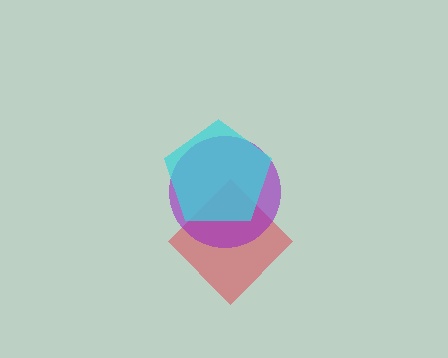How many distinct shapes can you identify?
There are 3 distinct shapes: a red diamond, a purple circle, a cyan pentagon.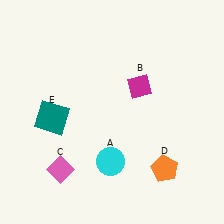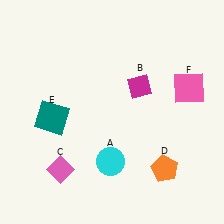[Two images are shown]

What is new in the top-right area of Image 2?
A pink square (F) was added in the top-right area of Image 2.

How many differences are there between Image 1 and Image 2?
There is 1 difference between the two images.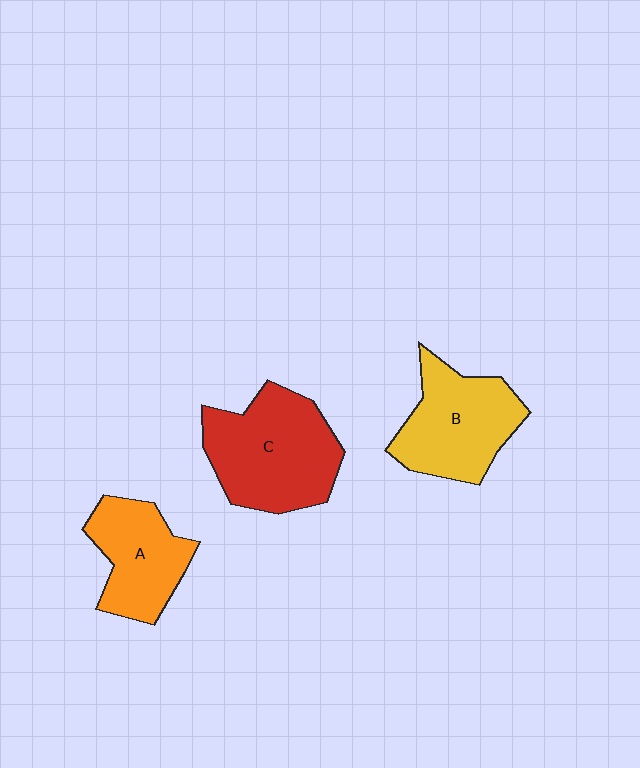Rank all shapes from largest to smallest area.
From largest to smallest: C (red), B (yellow), A (orange).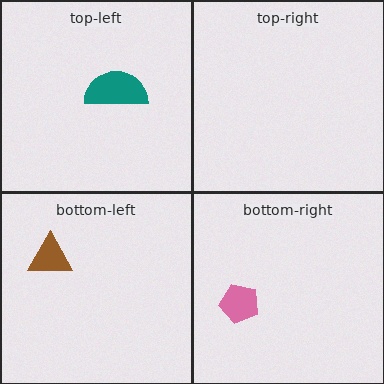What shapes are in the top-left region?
The teal semicircle.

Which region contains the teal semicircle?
The top-left region.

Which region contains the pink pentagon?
The bottom-right region.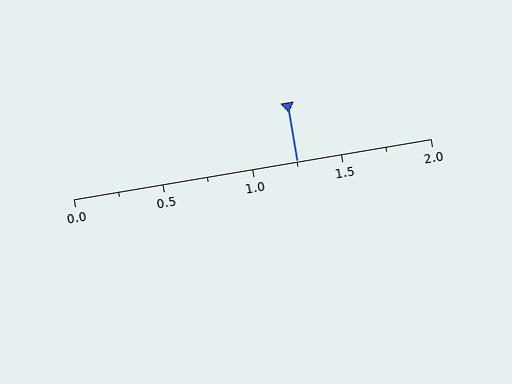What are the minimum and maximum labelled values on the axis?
The axis runs from 0.0 to 2.0.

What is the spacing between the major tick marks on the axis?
The major ticks are spaced 0.5 apart.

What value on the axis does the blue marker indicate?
The marker indicates approximately 1.25.